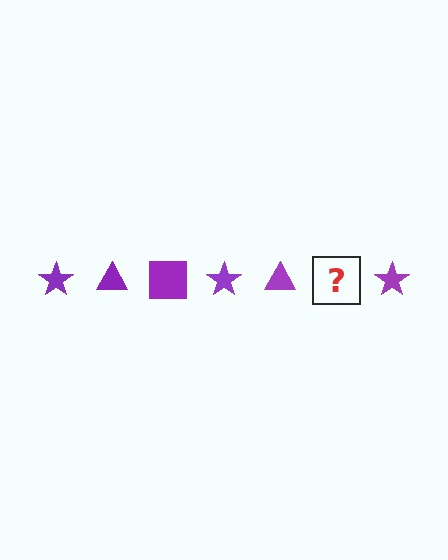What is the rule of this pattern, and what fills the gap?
The rule is that the pattern cycles through star, triangle, square shapes in purple. The gap should be filled with a purple square.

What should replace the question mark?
The question mark should be replaced with a purple square.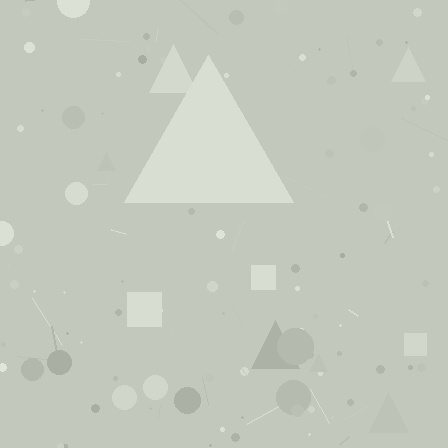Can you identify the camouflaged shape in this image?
The camouflaged shape is a triangle.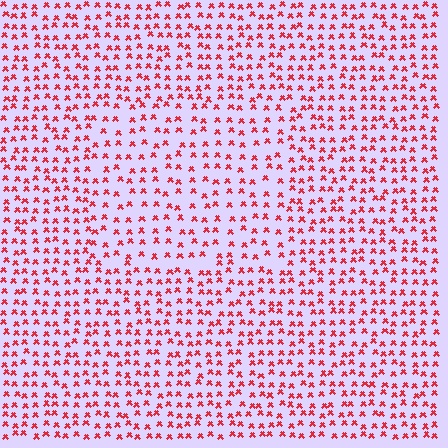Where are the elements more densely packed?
The elements are more densely packed outside the rectangle boundary.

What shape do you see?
I see a rectangle.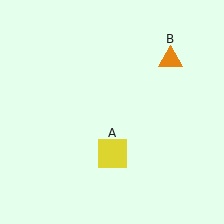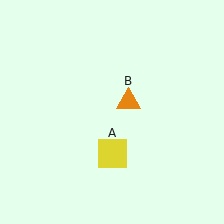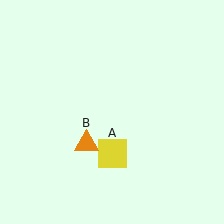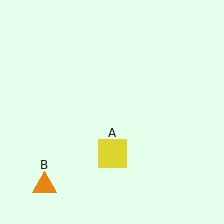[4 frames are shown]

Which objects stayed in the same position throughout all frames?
Yellow square (object A) remained stationary.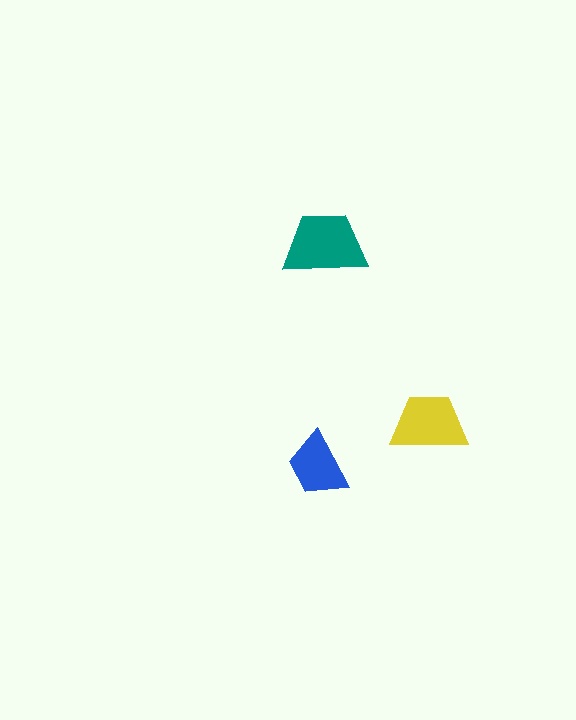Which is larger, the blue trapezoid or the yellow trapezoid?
The yellow one.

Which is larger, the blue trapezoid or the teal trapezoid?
The teal one.